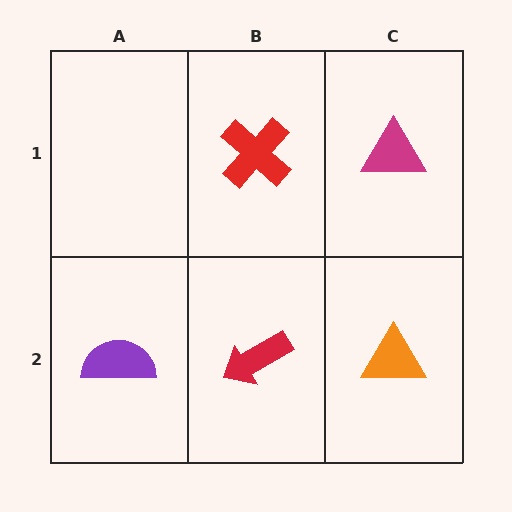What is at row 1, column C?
A magenta triangle.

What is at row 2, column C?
An orange triangle.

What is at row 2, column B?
A red arrow.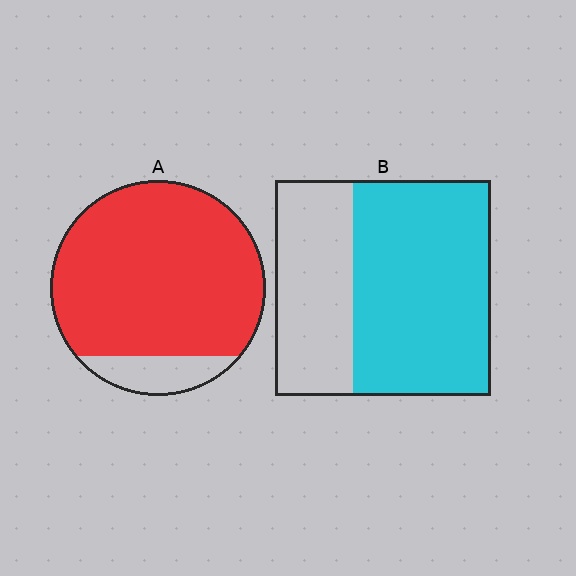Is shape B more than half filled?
Yes.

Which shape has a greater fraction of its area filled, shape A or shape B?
Shape A.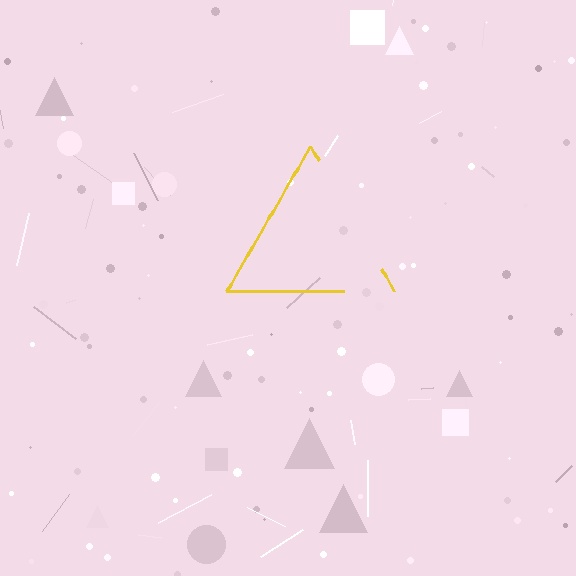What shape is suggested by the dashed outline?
The dashed outline suggests a triangle.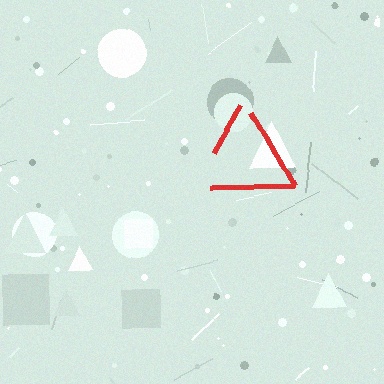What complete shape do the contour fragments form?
The contour fragments form a triangle.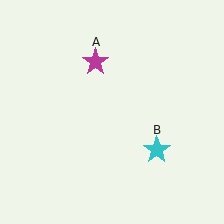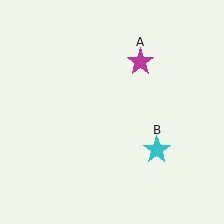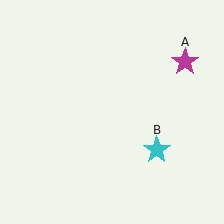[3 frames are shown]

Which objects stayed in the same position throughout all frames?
Cyan star (object B) remained stationary.